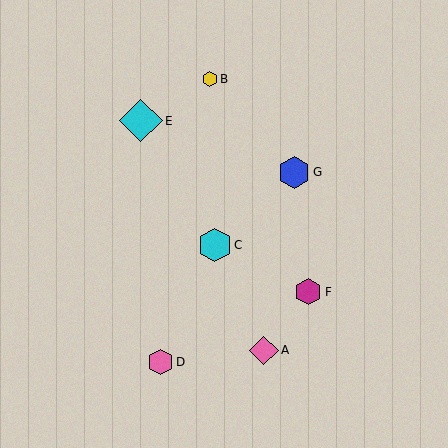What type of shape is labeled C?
Shape C is a cyan hexagon.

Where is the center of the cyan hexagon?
The center of the cyan hexagon is at (215, 245).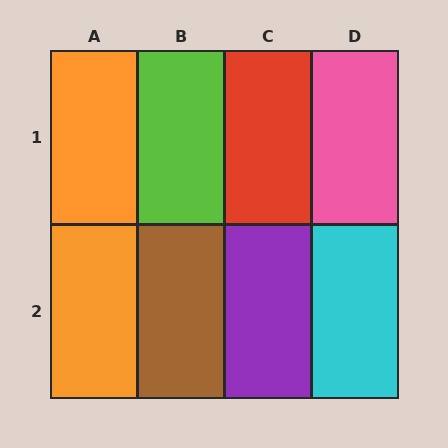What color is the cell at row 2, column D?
Cyan.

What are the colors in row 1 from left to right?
Orange, lime, red, pink.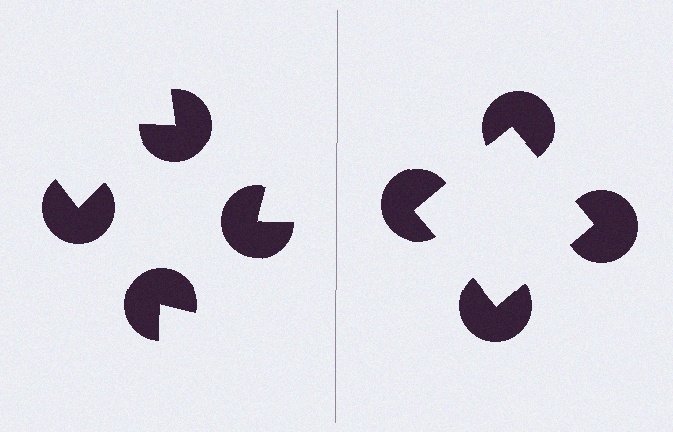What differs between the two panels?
The pac-man discs are positioned identically on both sides; only the wedge orientations differ. On the right they align to a square; on the left they are misaligned.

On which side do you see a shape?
An illusory square appears on the right side. On the left side the wedge cuts are rotated, so no coherent shape forms.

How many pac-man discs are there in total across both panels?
8 — 4 on each side.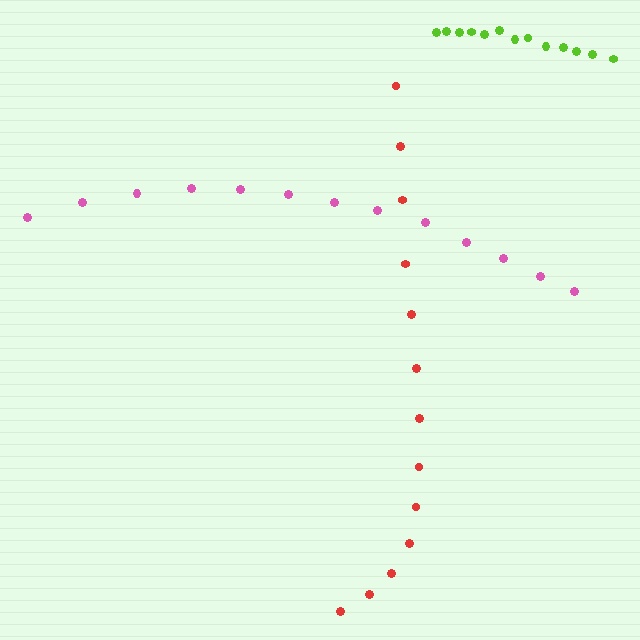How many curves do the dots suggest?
There are 3 distinct paths.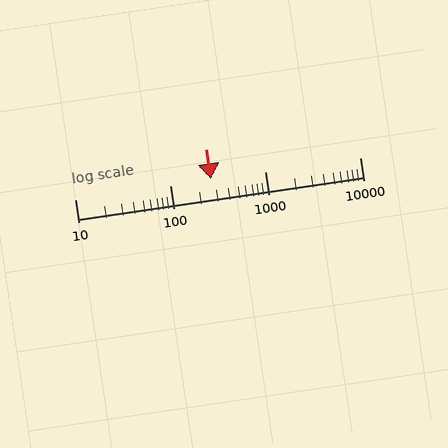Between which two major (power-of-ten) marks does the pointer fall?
The pointer is between 100 and 1000.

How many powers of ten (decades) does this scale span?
The scale spans 3 decades, from 10 to 10000.